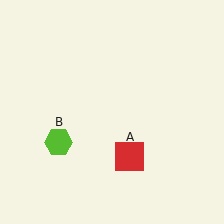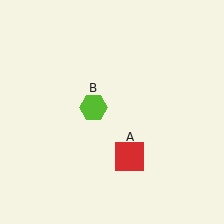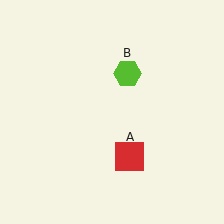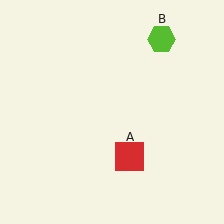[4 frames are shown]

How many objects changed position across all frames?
1 object changed position: lime hexagon (object B).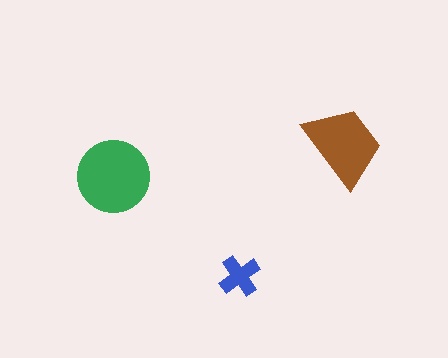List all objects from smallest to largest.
The blue cross, the brown trapezoid, the green circle.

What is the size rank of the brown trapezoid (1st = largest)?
2nd.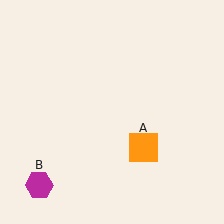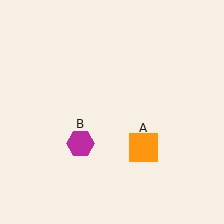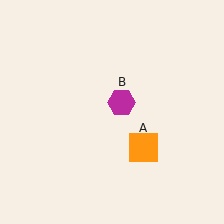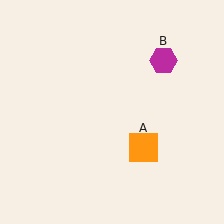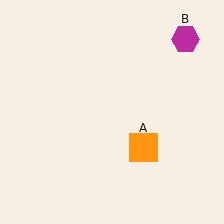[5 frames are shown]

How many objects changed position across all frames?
1 object changed position: magenta hexagon (object B).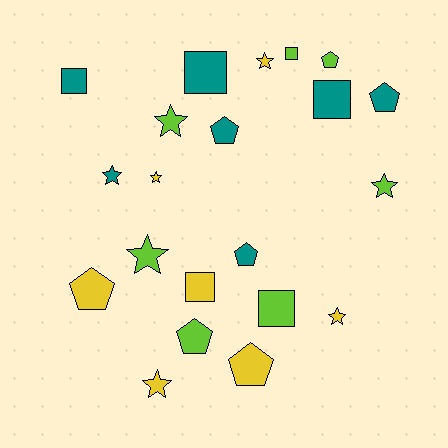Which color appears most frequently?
Teal, with 7 objects.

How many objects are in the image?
There are 21 objects.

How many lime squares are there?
There are 2 lime squares.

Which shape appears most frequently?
Star, with 8 objects.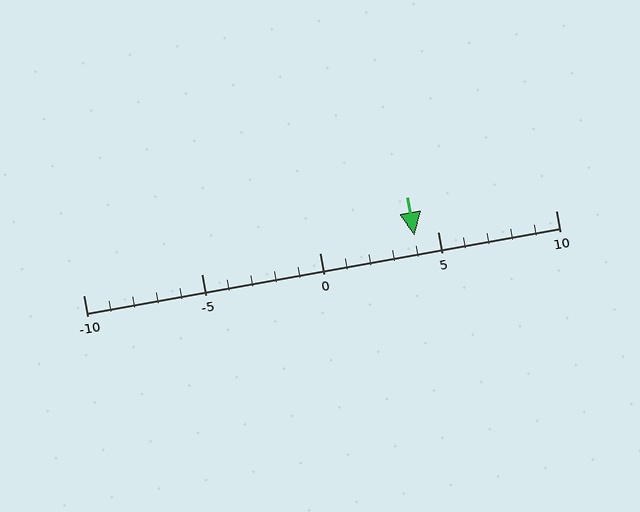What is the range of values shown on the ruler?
The ruler shows values from -10 to 10.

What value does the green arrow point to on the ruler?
The green arrow points to approximately 4.